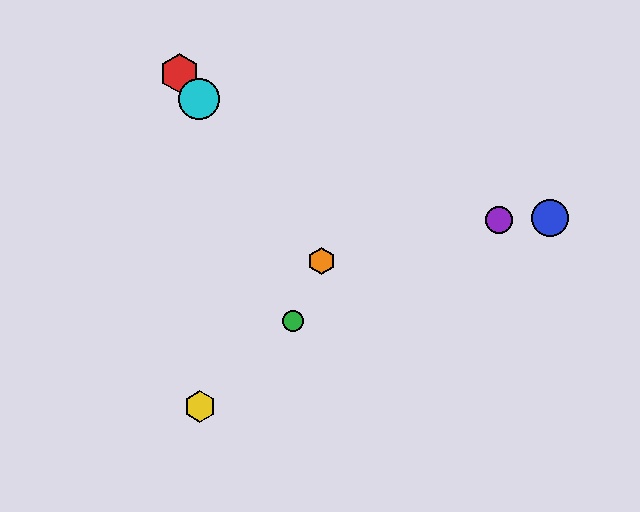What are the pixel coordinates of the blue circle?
The blue circle is at (550, 218).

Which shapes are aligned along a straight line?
The red hexagon, the orange hexagon, the cyan circle are aligned along a straight line.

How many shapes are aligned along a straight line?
3 shapes (the red hexagon, the orange hexagon, the cyan circle) are aligned along a straight line.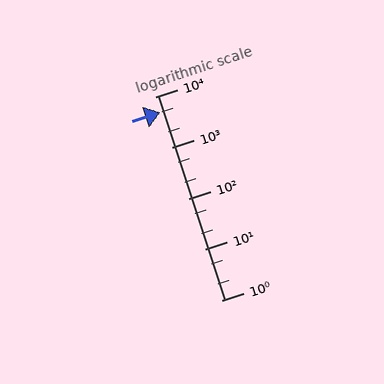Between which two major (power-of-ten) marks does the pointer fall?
The pointer is between 1000 and 10000.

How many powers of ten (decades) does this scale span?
The scale spans 4 decades, from 1 to 10000.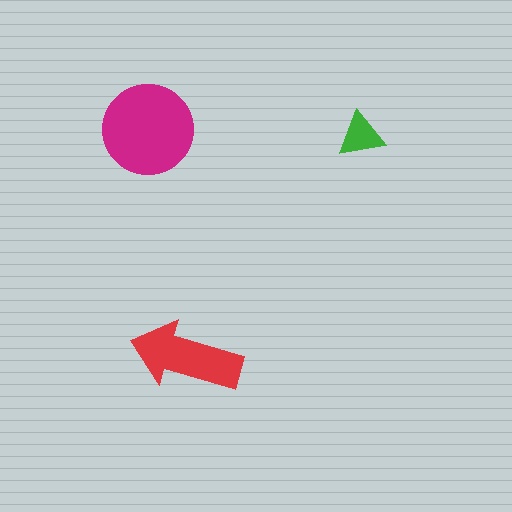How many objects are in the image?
There are 3 objects in the image.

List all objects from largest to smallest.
The magenta circle, the red arrow, the green triangle.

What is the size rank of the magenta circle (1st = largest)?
1st.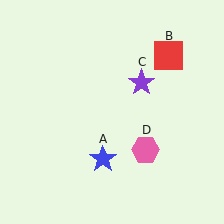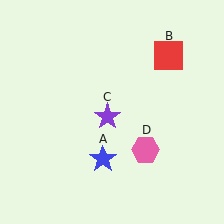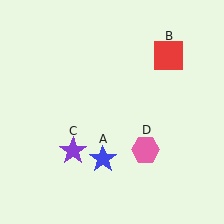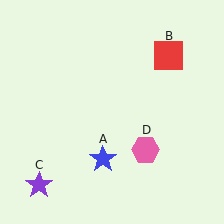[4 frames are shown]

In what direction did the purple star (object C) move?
The purple star (object C) moved down and to the left.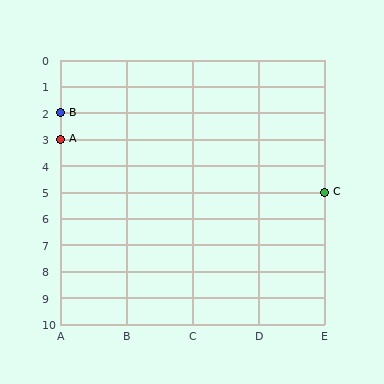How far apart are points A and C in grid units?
Points A and C are 4 columns and 2 rows apart (about 4.5 grid units diagonally).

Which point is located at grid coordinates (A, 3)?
Point A is at (A, 3).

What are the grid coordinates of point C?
Point C is at grid coordinates (E, 5).